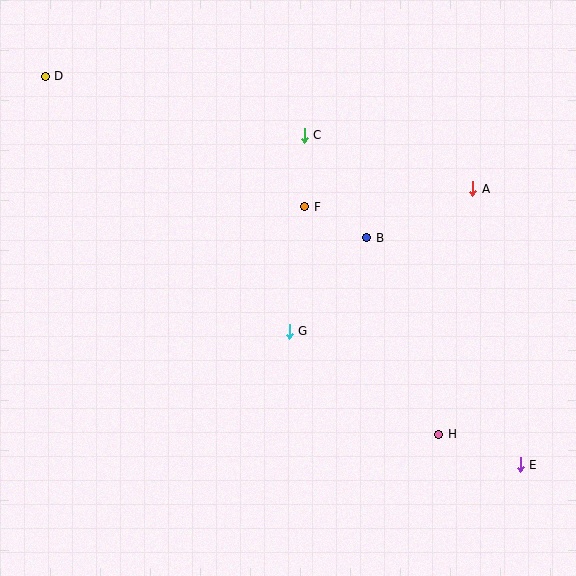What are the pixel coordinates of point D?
Point D is at (45, 76).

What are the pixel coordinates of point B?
Point B is at (367, 238).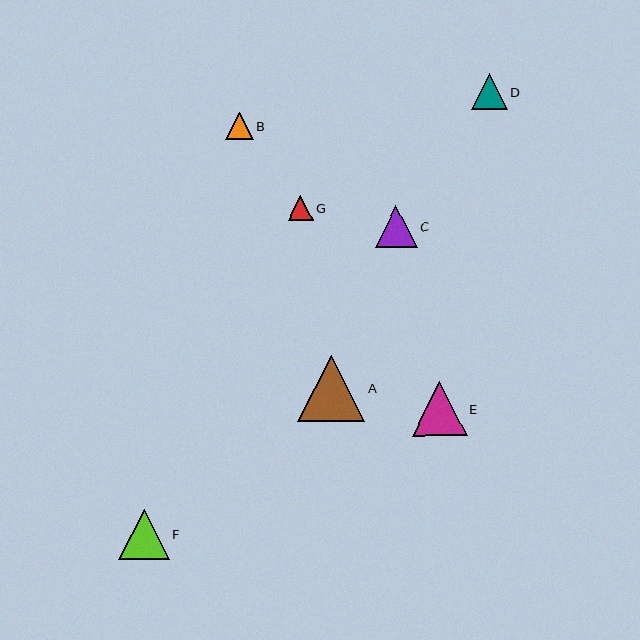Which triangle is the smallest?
Triangle G is the smallest with a size of approximately 25 pixels.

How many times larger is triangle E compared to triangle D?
Triangle E is approximately 1.5 times the size of triangle D.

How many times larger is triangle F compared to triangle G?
Triangle F is approximately 2.0 times the size of triangle G.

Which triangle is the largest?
Triangle A is the largest with a size of approximately 67 pixels.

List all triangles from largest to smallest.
From largest to smallest: A, E, F, C, D, B, G.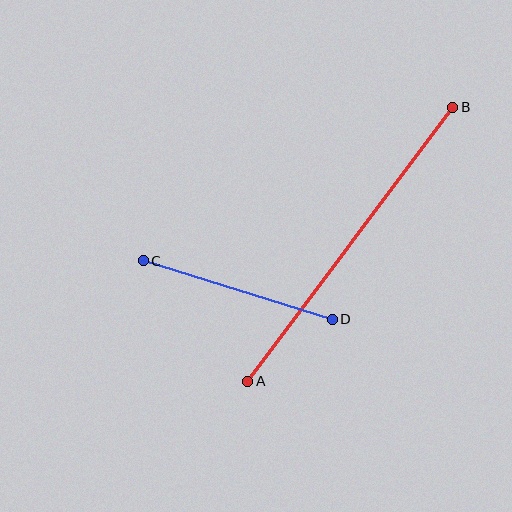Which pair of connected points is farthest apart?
Points A and B are farthest apart.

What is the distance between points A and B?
The distance is approximately 342 pixels.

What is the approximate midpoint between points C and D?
The midpoint is at approximately (238, 290) pixels.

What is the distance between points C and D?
The distance is approximately 198 pixels.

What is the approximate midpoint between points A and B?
The midpoint is at approximately (350, 244) pixels.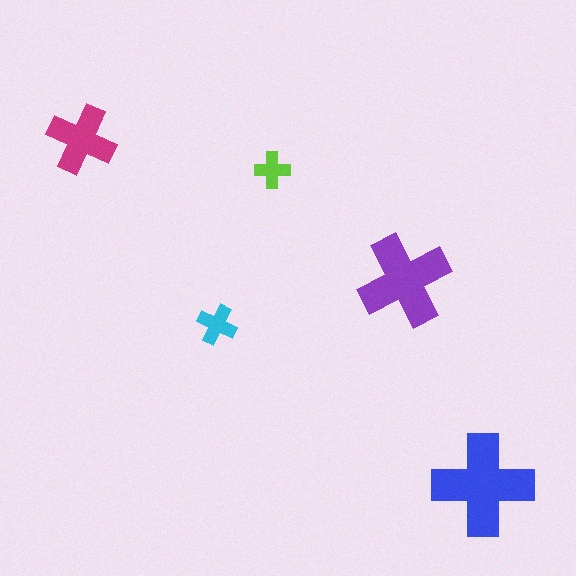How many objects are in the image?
There are 5 objects in the image.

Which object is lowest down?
The blue cross is bottommost.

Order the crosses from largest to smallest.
the blue one, the purple one, the magenta one, the cyan one, the lime one.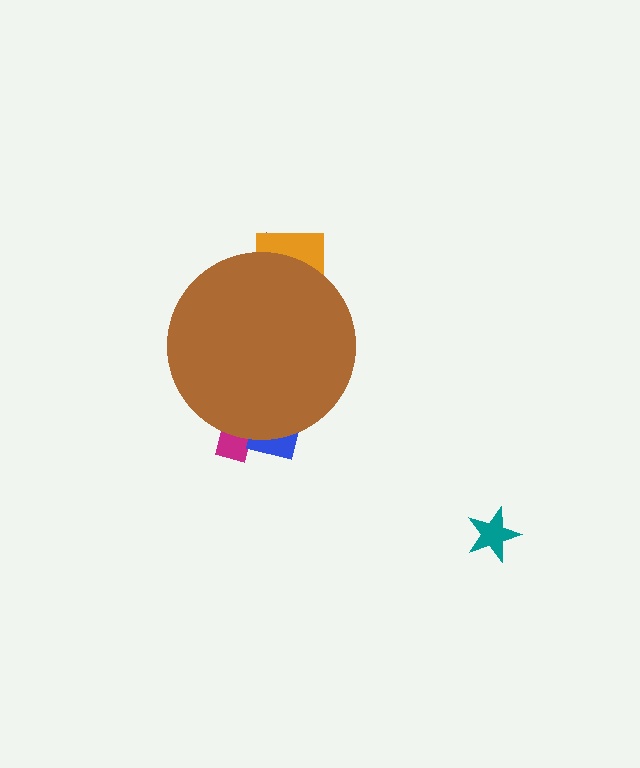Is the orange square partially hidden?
Yes, the orange square is partially hidden behind the brown circle.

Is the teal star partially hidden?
No, the teal star is fully visible.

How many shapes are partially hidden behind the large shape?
4 shapes are partially hidden.